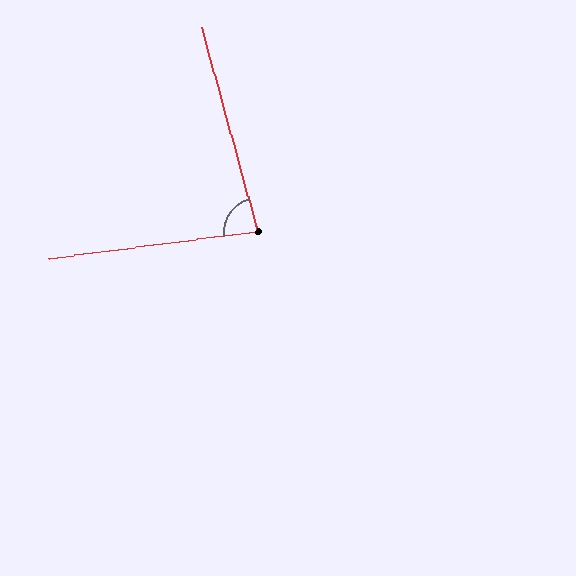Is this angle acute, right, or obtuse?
It is acute.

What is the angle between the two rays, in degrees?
Approximately 82 degrees.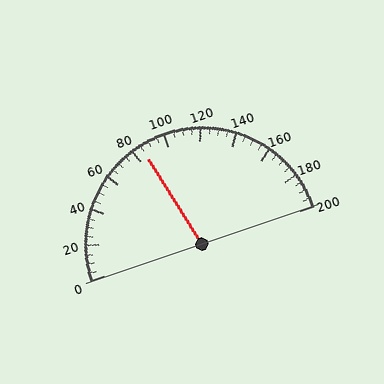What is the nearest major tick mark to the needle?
The nearest major tick mark is 80.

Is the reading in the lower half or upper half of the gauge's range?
The reading is in the lower half of the range (0 to 200).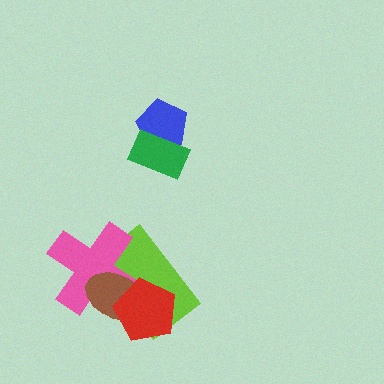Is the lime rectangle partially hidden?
Yes, it is partially covered by another shape.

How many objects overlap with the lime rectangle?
3 objects overlap with the lime rectangle.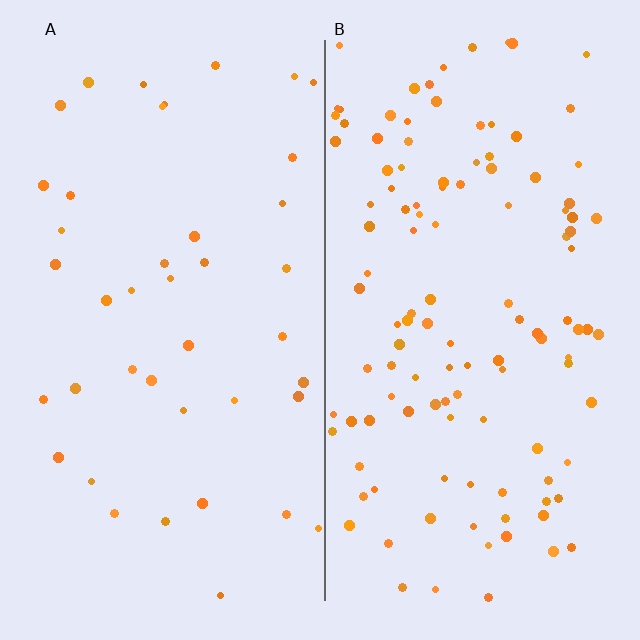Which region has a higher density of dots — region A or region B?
B (the right).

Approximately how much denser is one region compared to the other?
Approximately 2.9× — region B over region A.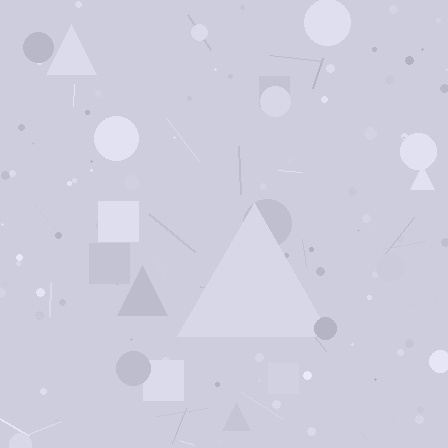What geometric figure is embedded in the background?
A triangle is embedded in the background.